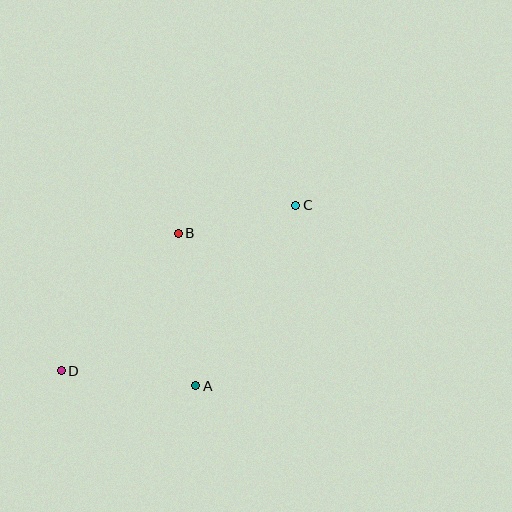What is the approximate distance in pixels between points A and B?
The distance between A and B is approximately 154 pixels.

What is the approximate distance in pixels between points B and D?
The distance between B and D is approximately 181 pixels.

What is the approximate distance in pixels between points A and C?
The distance between A and C is approximately 206 pixels.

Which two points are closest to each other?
Points B and C are closest to each other.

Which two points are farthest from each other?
Points C and D are farthest from each other.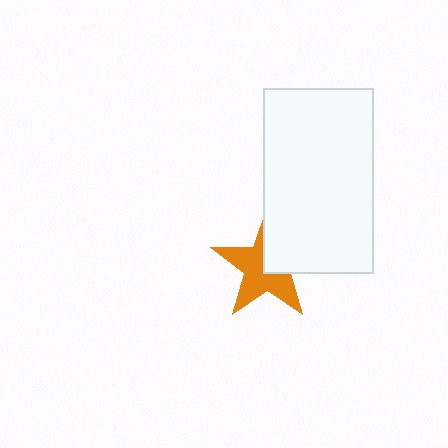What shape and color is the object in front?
The object in front is a white rectangle.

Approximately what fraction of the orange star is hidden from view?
Roughly 37% of the orange star is hidden behind the white rectangle.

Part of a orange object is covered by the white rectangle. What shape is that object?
It is a star.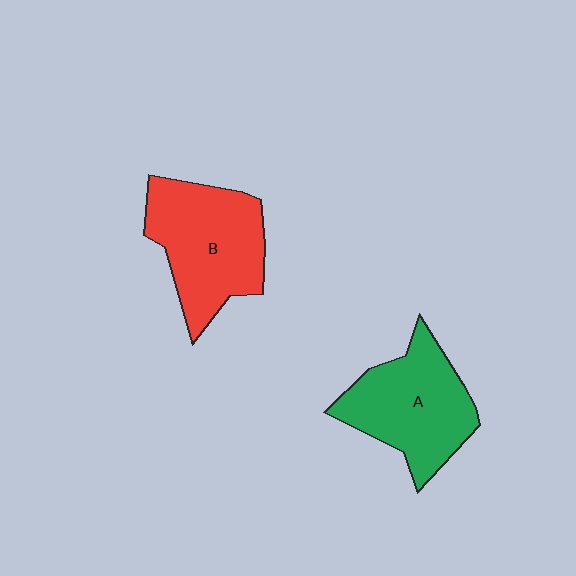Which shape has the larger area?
Shape B (red).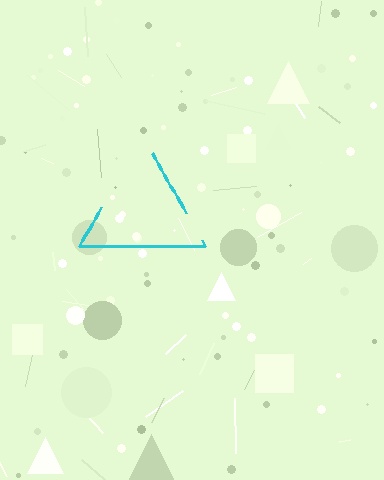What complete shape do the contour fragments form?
The contour fragments form a triangle.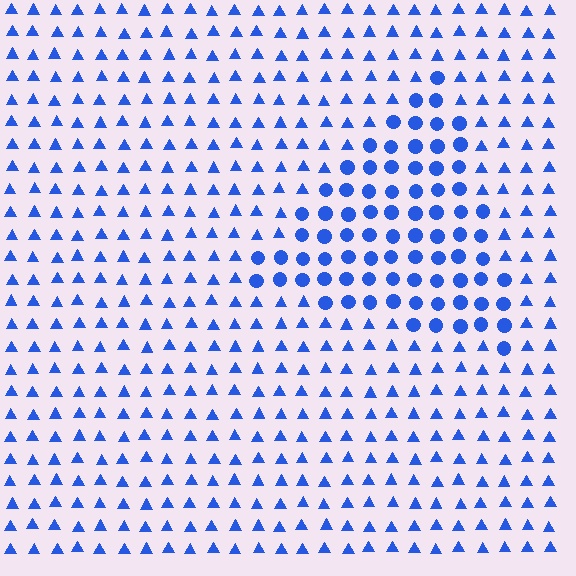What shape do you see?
I see a triangle.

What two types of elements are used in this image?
The image uses circles inside the triangle region and triangles outside it.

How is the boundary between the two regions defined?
The boundary is defined by a change in element shape: circles inside vs. triangles outside. All elements share the same color and spacing.